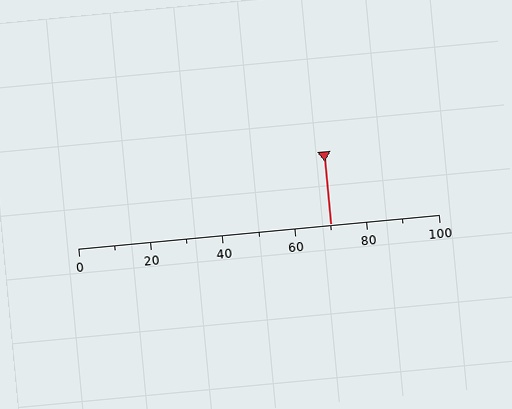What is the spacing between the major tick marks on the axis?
The major ticks are spaced 20 apart.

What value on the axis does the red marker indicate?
The marker indicates approximately 70.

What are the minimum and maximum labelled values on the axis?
The axis runs from 0 to 100.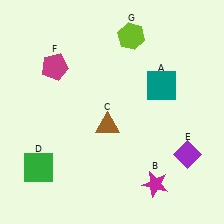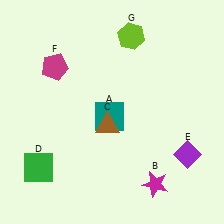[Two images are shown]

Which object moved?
The teal square (A) moved left.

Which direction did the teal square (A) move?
The teal square (A) moved left.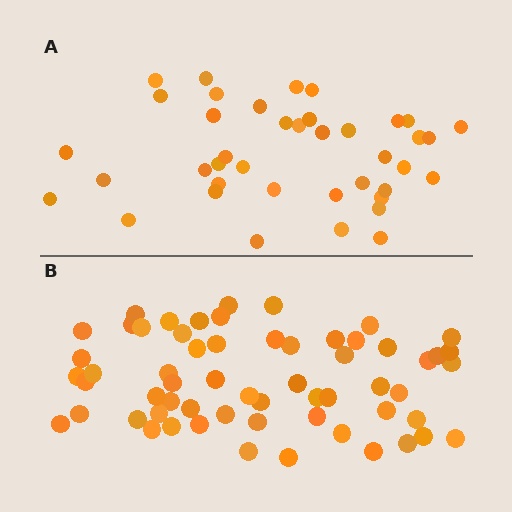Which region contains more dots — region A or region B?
Region B (the bottom region) has more dots.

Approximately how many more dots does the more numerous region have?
Region B has approximately 20 more dots than region A.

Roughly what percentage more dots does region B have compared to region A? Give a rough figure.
About 50% more.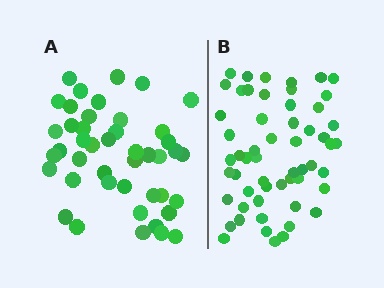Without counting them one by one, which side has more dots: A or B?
Region B (the right region) has more dots.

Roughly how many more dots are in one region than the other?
Region B has roughly 12 or so more dots than region A.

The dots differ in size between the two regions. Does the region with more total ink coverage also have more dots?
No. Region A has more total ink coverage because its dots are larger, but region B actually contains more individual dots. Total area can be misleading — the number of items is what matters here.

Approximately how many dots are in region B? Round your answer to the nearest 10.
About 60 dots. (The exact count is 56, which rounds to 60.)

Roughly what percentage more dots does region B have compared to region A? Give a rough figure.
About 25% more.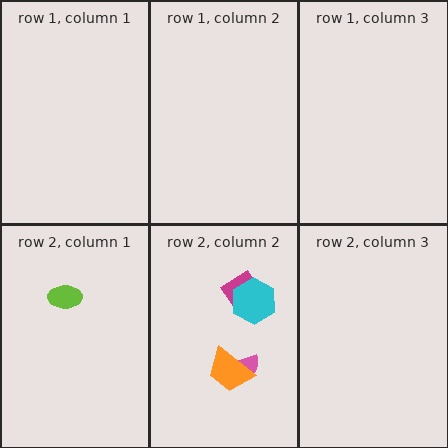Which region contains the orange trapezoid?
The row 2, column 2 region.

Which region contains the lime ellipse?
The row 2, column 1 region.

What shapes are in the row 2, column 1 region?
The lime ellipse.